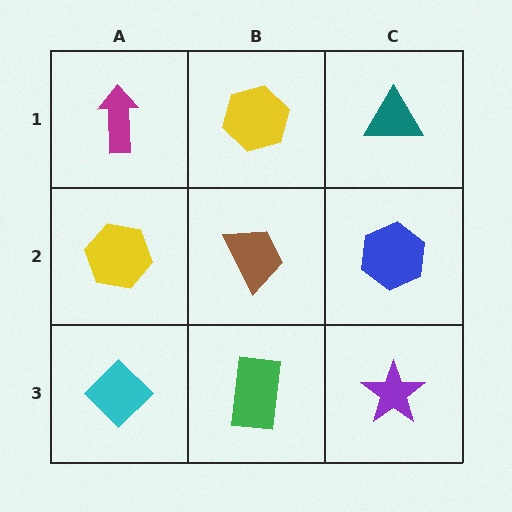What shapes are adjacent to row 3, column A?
A yellow hexagon (row 2, column A), a green rectangle (row 3, column B).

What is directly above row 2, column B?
A yellow hexagon.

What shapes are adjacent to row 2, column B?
A yellow hexagon (row 1, column B), a green rectangle (row 3, column B), a yellow hexagon (row 2, column A), a blue hexagon (row 2, column C).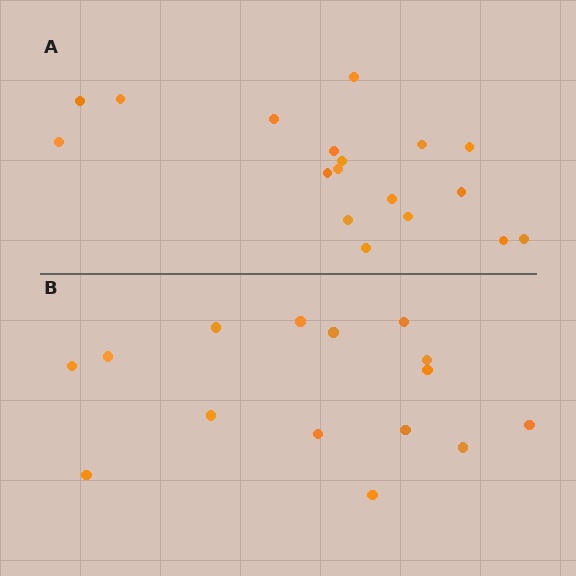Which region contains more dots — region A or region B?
Region A (the top region) has more dots.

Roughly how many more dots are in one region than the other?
Region A has just a few more — roughly 2 or 3 more dots than region B.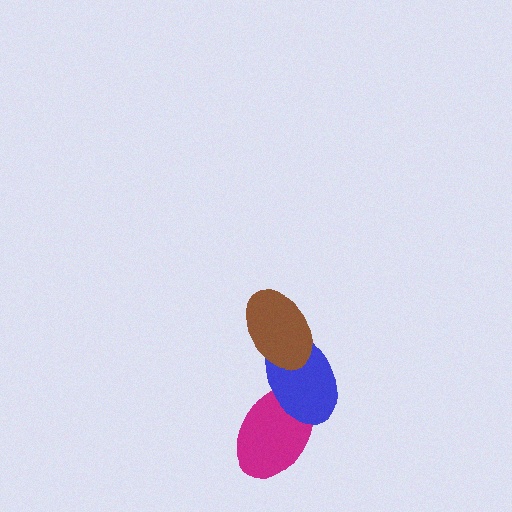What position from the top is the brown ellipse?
The brown ellipse is 1st from the top.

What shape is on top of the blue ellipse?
The brown ellipse is on top of the blue ellipse.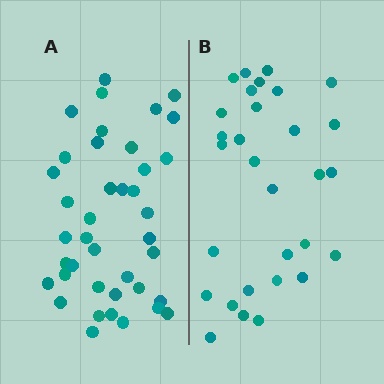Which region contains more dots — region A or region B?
Region A (the left region) has more dots.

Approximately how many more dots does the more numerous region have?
Region A has roughly 10 or so more dots than region B.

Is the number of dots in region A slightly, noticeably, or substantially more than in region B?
Region A has noticeably more, but not dramatically so. The ratio is roughly 1.3 to 1.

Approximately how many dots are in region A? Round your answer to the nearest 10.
About 40 dots.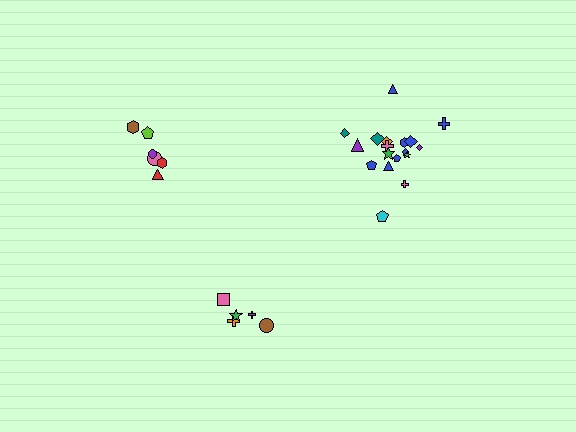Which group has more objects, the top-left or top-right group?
The top-right group.